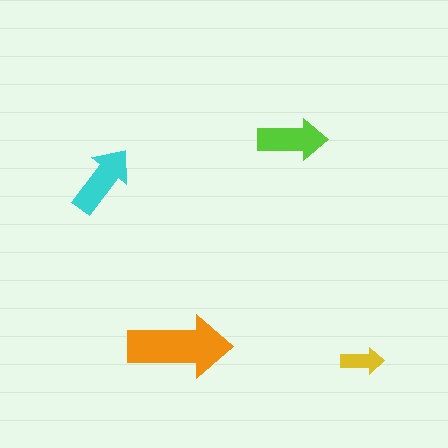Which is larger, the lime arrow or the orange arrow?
The orange one.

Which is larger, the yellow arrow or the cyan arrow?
The cyan one.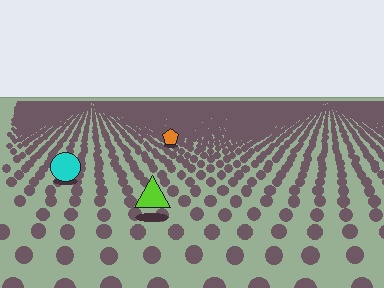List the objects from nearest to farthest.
From nearest to farthest: the lime triangle, the cyan circle, the orange pentagon.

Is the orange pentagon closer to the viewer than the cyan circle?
No. The cyan circle is closer — you can tell from the texture gradient: the ground texture is coarser near it.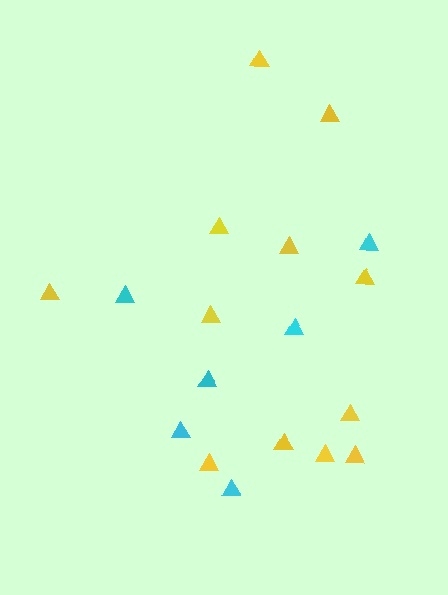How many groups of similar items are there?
There are 2 groups: one group of cyan triangles (6) and one group of yellow triangles (12).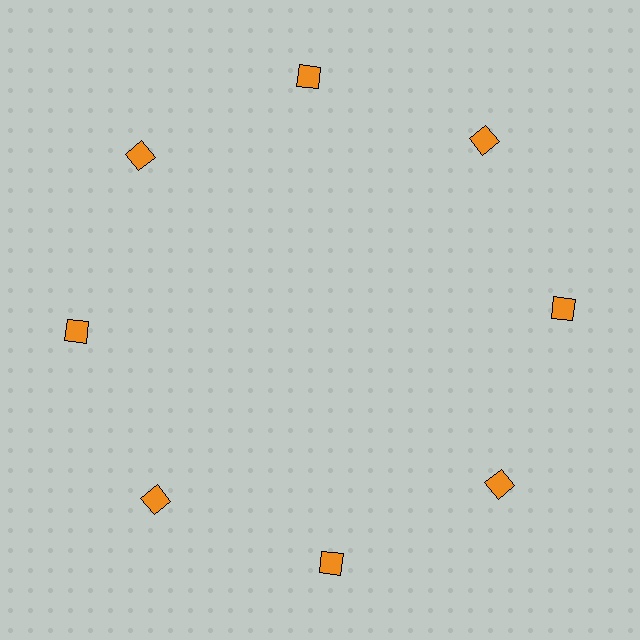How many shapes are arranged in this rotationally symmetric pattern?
There are 8 shapes, arranged in 8 groups of 1.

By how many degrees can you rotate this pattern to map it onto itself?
The pattern maps onto itself every 45 degrees of rotation.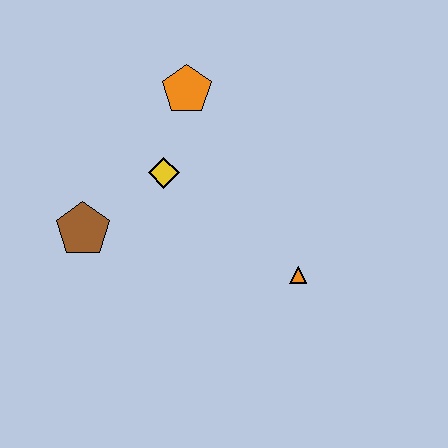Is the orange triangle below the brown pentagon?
Yes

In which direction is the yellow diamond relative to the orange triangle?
The yellow diamond is to the left of the orange triangle.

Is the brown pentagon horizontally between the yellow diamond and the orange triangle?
No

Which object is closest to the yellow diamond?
The orange pentagon is closest to the yellow diamond.